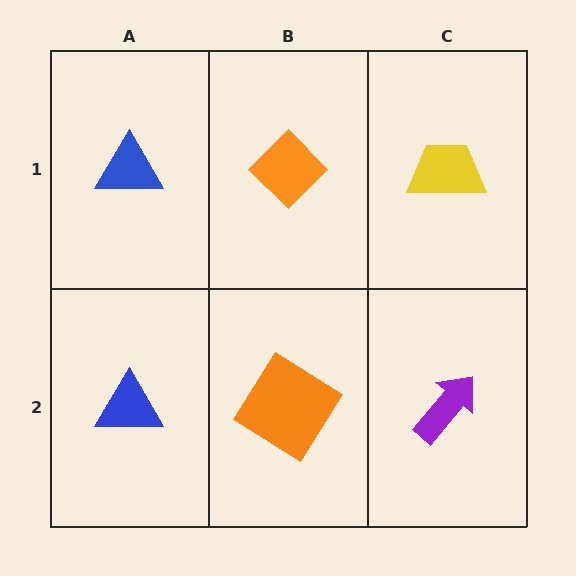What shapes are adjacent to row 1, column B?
An orange diamond (row 2, column B), a blue triangle (row 1, column A), a yellow trapezoid (row 1, column C).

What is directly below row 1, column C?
A purple arrow.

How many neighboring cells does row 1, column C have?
2.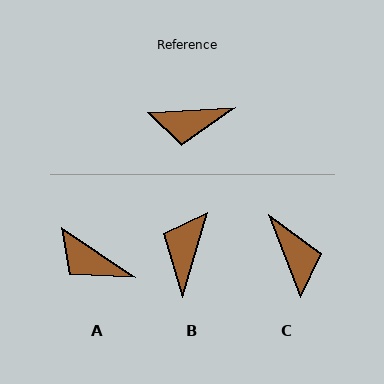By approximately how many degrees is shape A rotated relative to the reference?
Approximately 37 degrees clockwise.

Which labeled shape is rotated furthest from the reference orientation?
B, about 109 degrees away.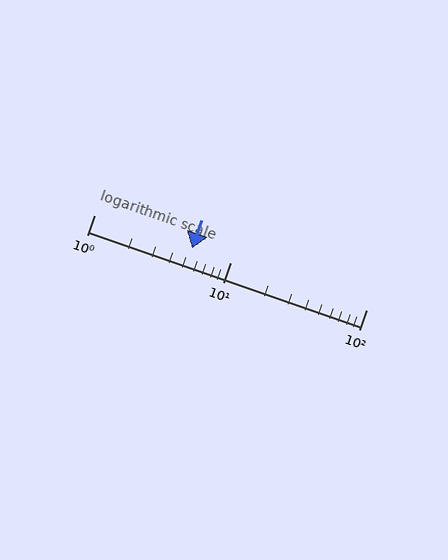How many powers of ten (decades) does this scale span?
The scale spans 2 decades, from 1 to 100.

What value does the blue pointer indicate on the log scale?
The pointer indicates approximately 5.2.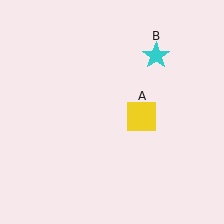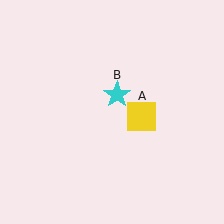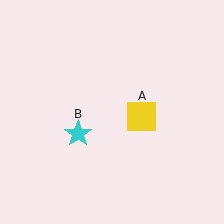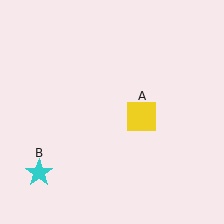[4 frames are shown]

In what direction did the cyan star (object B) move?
The cyan star (object B) moved down and to the left.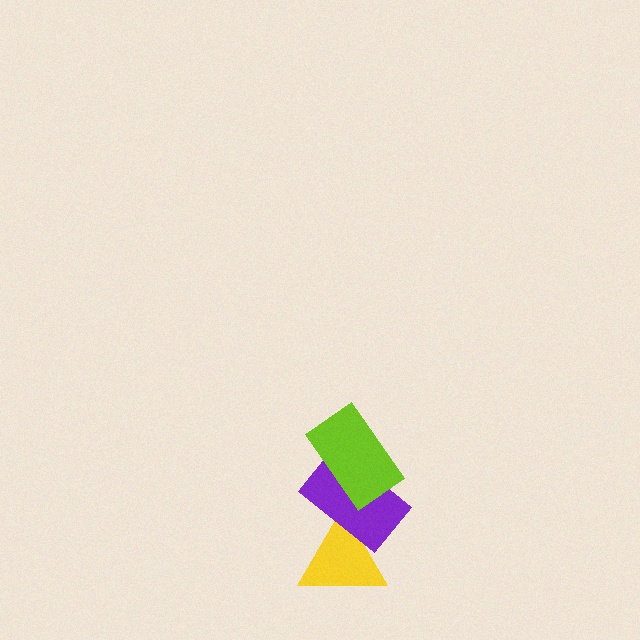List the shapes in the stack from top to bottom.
From top to bottom: the lime rectangle, the purple rectangle, the yellow triangle.